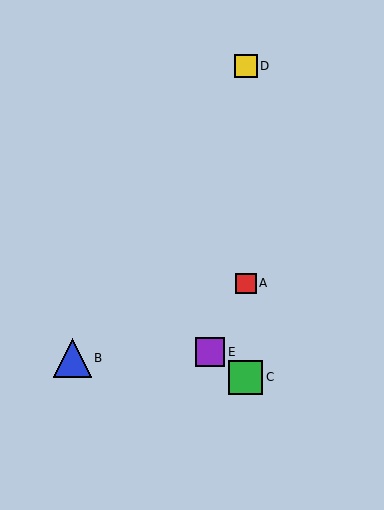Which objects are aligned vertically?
Objects A, C, D are aligned vertically.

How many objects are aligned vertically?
3 objects (A, C, D) are aligned vertically.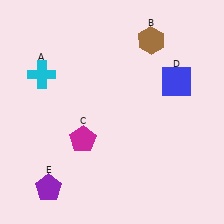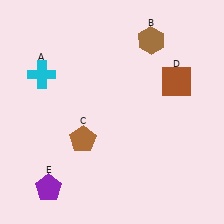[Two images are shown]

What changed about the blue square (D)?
In Image 1, D is blue. In Image 2, it changed to brown.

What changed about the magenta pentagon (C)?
In Image 1, C is magenta. In Image 2, it changed to brown.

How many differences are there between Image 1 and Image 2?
There are 2 differences between the two images.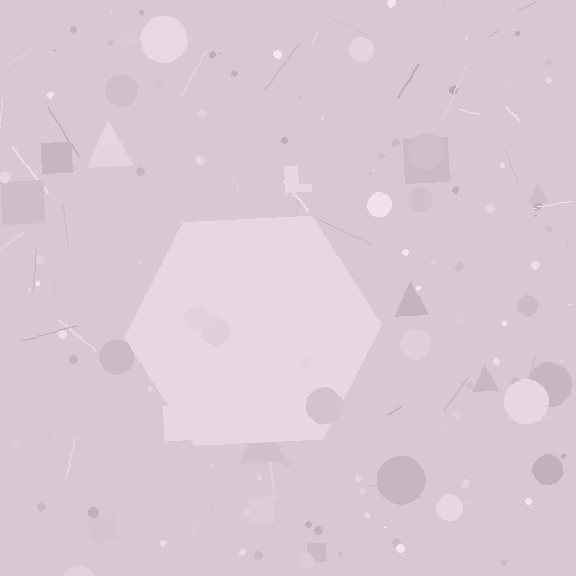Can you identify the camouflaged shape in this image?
The camouflaged shape is a hexagon.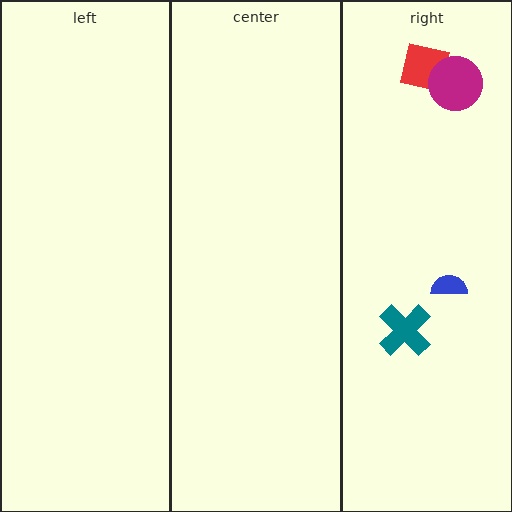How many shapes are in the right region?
4.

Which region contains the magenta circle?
The right region.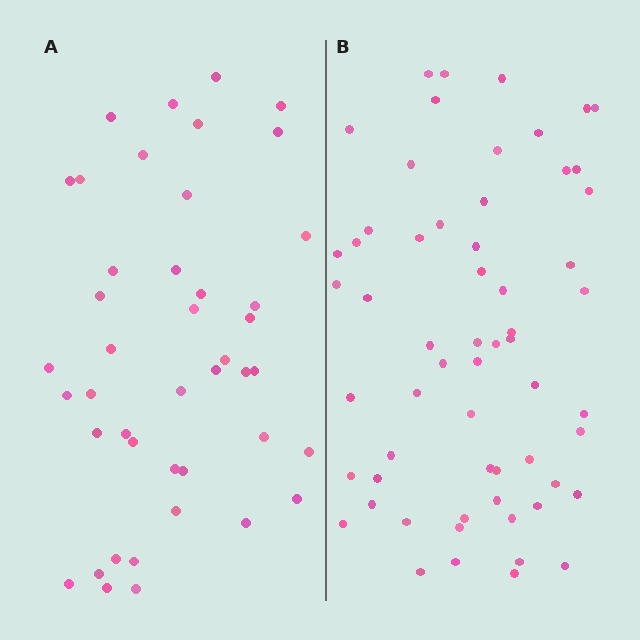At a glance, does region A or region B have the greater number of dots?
Region B (the right region) has more dots.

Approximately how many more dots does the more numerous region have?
Region B has approximately 15 more dots than region A.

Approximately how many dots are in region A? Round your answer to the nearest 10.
About 40 dots. (The exact count is 43, which rounds to 40.)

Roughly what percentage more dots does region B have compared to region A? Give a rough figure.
About 40% more.